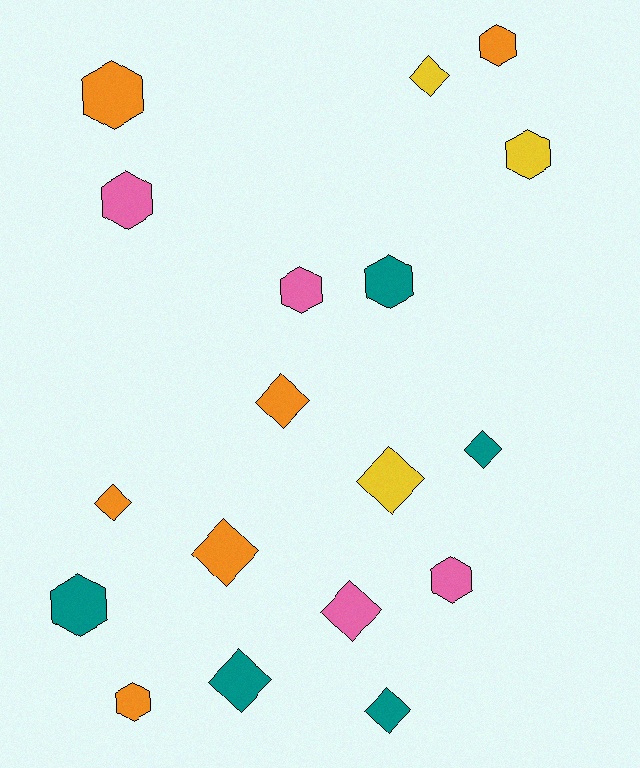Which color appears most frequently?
Orange, with 6 objects.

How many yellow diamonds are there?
There are 2 yellow diamonds.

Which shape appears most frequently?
Hexagon, with 9 objects.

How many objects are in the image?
There are 18 objects.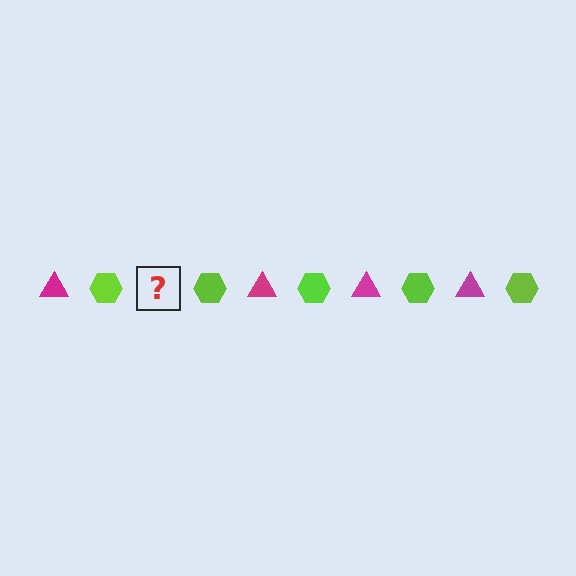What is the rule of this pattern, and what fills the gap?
The rule is that the pattern alternates between magenta triangle and lime hexagon. The gap should be filled with a magenta triangle.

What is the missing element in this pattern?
The missing element is a magenta triangle.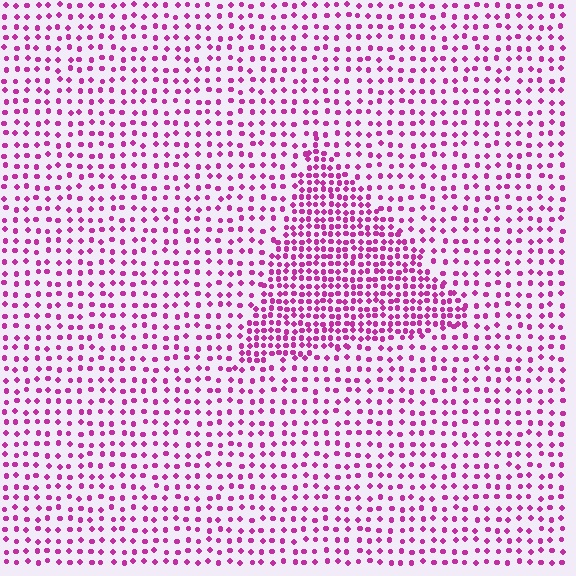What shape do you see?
I see a triangle.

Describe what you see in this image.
The image contains small magenta elements arranged at two different densities. A triangle-shaped region is visible where the elements are more densely packed than the surrounding area.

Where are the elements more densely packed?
The elements are more densely packed inside the triangle boundary.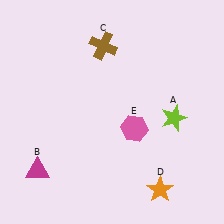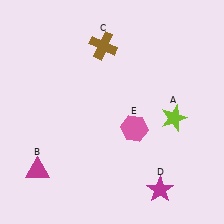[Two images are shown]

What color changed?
The star (D) changed from orange in Image 1 to magenta in Image 2.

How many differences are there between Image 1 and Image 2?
There is 1 difference between the two images.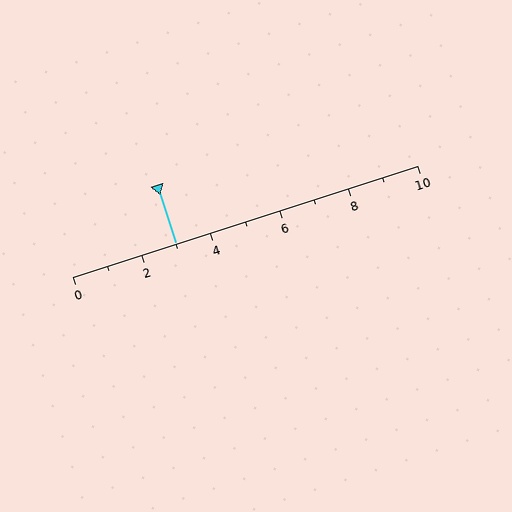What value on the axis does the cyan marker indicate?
The marker indicates approximately 3.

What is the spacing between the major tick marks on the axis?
The major ticks are spaced 2 apart.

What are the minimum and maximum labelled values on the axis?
The axis runs from 0 to 10.